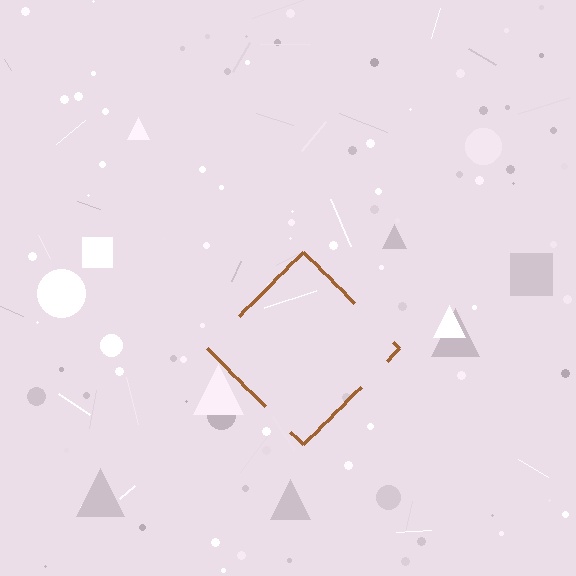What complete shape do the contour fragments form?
The contour fragments form a diamond.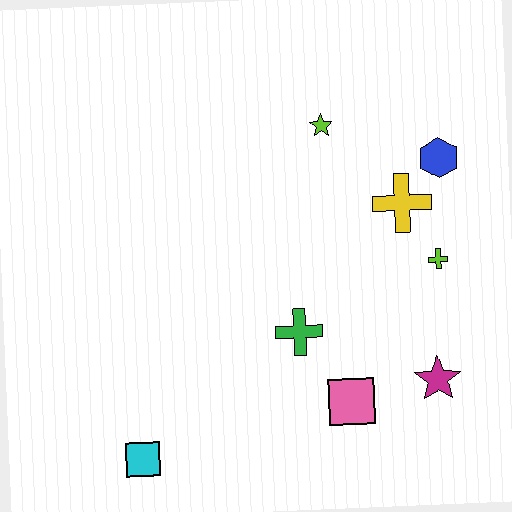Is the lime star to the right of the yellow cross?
No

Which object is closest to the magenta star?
The pink square is closest to the magenta star.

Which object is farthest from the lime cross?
The cyan square is farthest from the lime cross.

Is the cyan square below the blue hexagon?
Yes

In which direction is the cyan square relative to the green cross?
The cyan square is to the left of the green cross.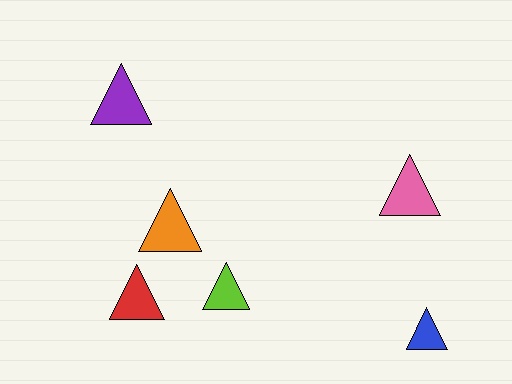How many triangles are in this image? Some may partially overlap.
There are 6 triangles.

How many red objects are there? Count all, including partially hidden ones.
There is 1 red object.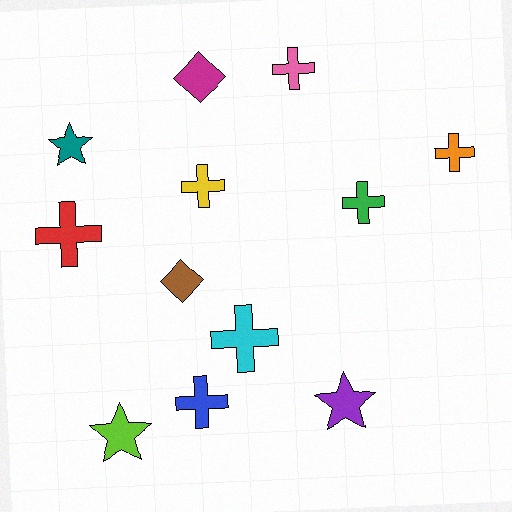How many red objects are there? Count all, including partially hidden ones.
There is 1 red object.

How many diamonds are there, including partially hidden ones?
There are 2 diamonds.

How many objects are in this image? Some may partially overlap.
There are 12 objects.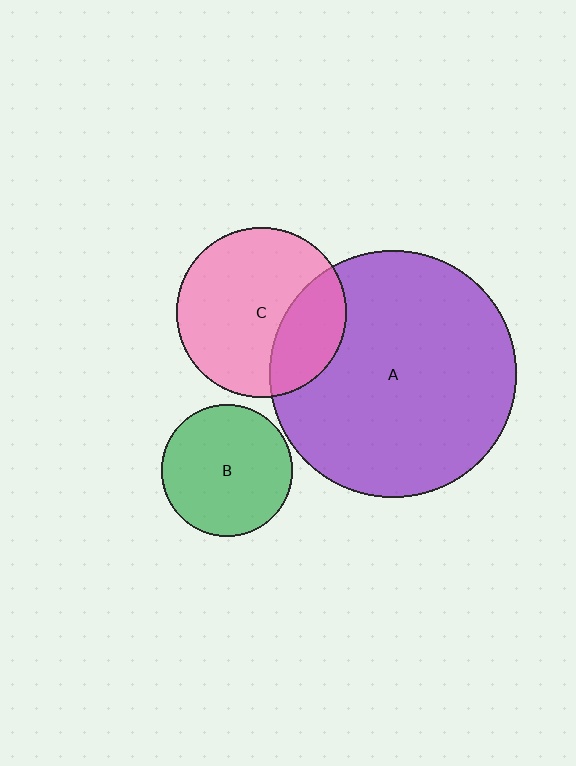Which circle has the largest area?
Circle A (purple).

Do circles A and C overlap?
Yes.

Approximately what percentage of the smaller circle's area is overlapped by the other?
Approximately 30%.